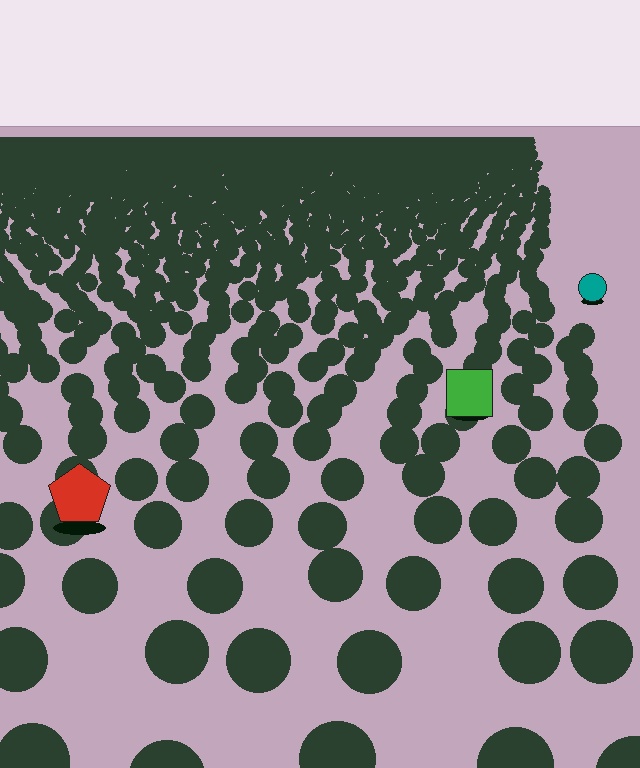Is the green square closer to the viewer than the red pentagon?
No. The red pentagon is closer — you can tell from the texture gradient: the ground texture is coarser near it.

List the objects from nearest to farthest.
From nearest to farthest: the red pentagon, the green square, the teal circle.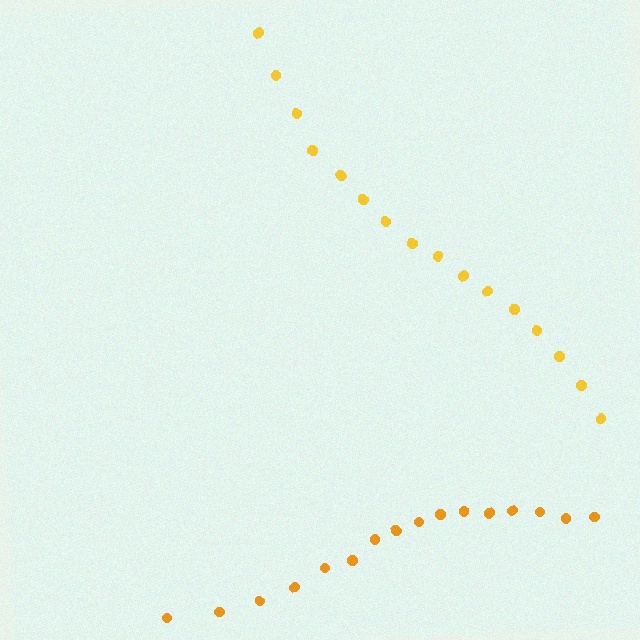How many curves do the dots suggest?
There are 2 distinct paths.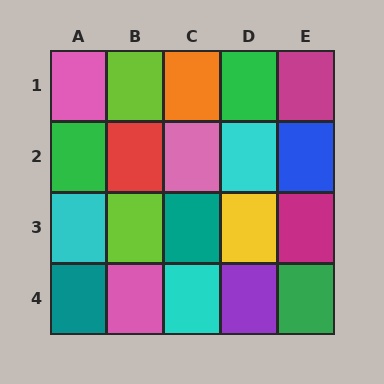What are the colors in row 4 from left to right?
Teal, pink, cyan, purple, green.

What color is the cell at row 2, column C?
Pink.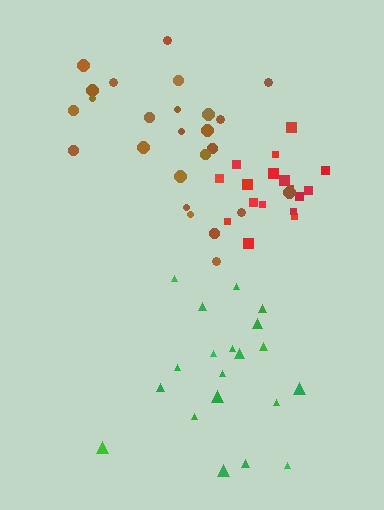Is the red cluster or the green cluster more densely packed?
Red.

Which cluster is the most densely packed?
Red.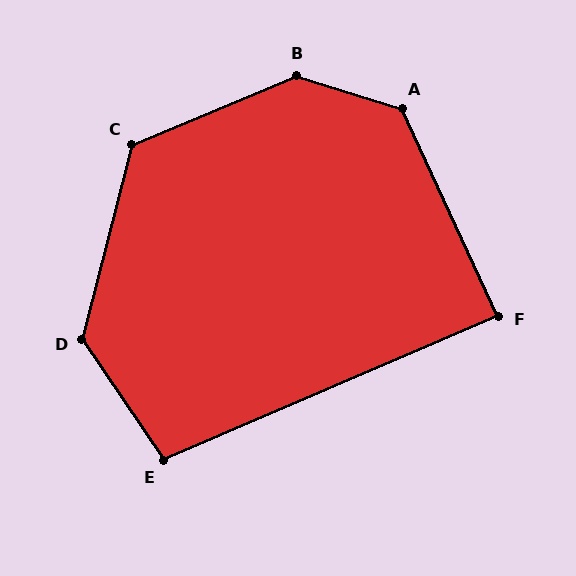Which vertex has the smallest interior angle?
F, at approximately 88 degrees.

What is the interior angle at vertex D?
Approximately 132 degrees (obtuse).